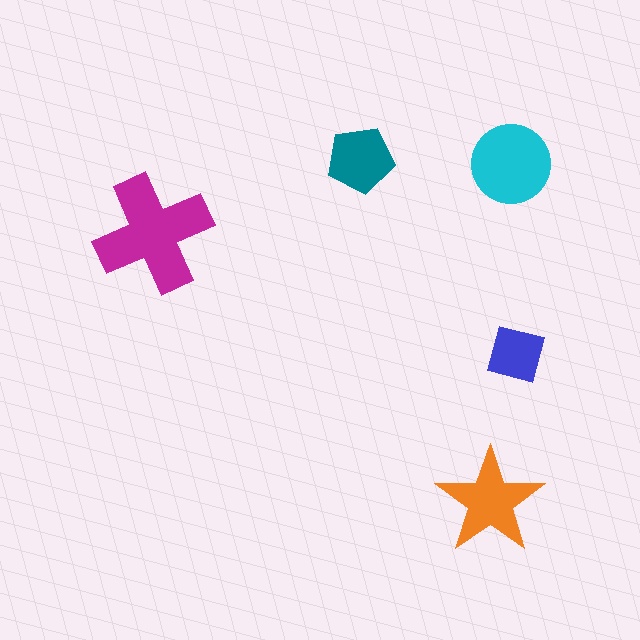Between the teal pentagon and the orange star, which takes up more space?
The orange star.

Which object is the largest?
The magenta cross.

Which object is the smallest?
The blue square.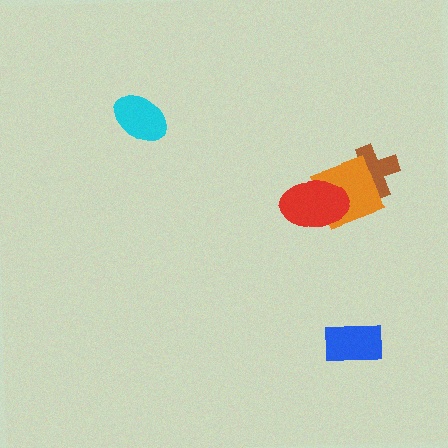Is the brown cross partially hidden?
Yes, it is partially covered by another shape.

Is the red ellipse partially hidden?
No, no other shape covers it.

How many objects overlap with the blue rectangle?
0 objects overlap with the blue rectangle.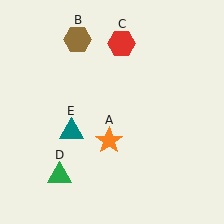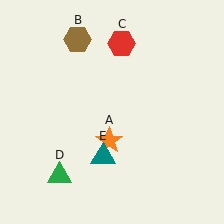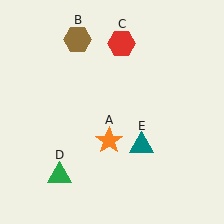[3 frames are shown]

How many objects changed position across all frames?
1 object changed position: teal triangle (object E).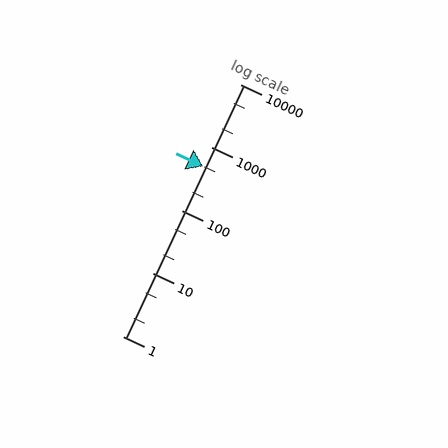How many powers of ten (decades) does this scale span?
The scale spans 4 decades, from 1 to 10000.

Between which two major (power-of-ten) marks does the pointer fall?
The pointer is between 100 and 1000.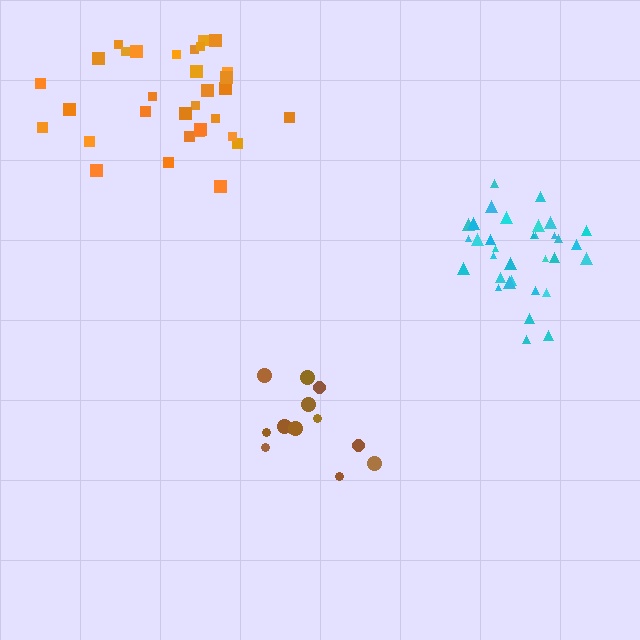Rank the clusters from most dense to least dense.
cyan, orange, brown.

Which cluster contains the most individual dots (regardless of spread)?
Orange (34).